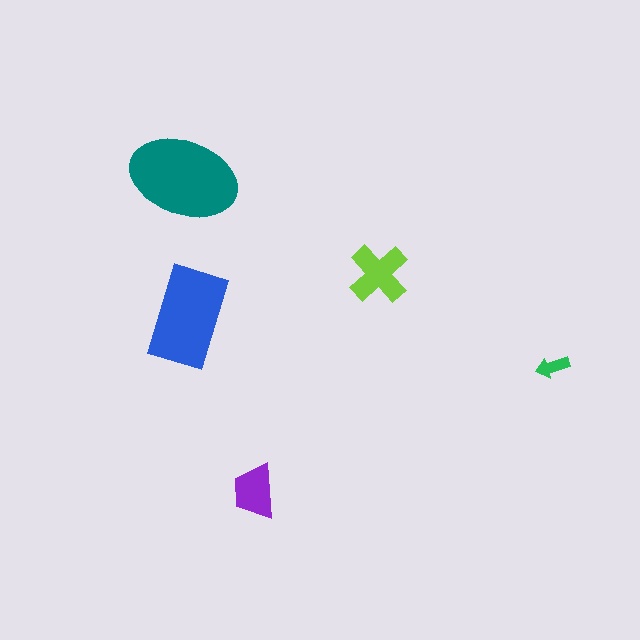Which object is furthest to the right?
The green arrow is rightmost.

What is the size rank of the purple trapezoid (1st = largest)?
4th.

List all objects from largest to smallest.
The teal ellipse, the blue rectangle, the lime cross, the purple trapezoid, the green arrow.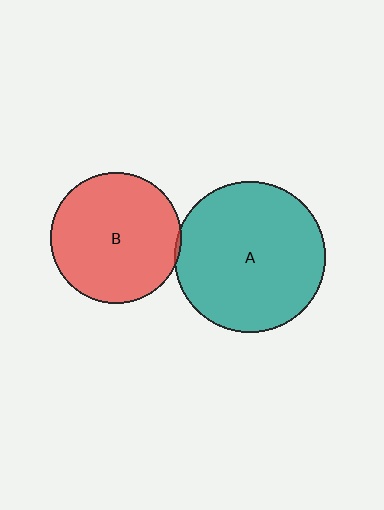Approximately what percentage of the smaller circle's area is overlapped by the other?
Approximately 5%.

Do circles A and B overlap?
Yes.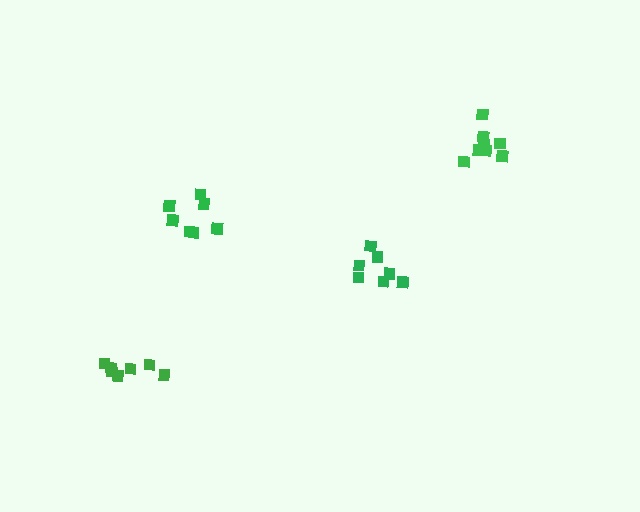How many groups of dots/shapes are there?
There are 4 groups.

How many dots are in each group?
Group 1: 7 dots, Group 2: 7 dots, Group 3: 7 dots, Group 4: 8 dots (29 total).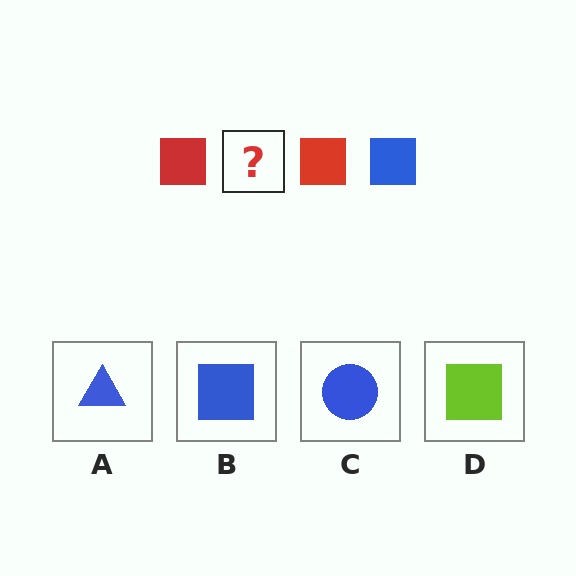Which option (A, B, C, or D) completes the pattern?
B.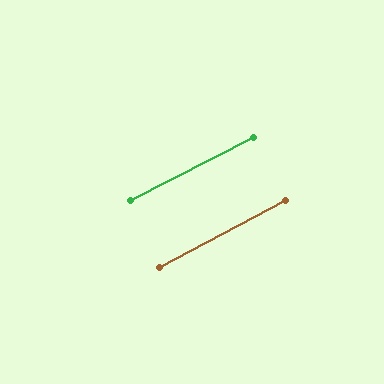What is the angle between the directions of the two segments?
Approximately 1 degree.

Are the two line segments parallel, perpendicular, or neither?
Parallel — their directions differ by only 1.1°.